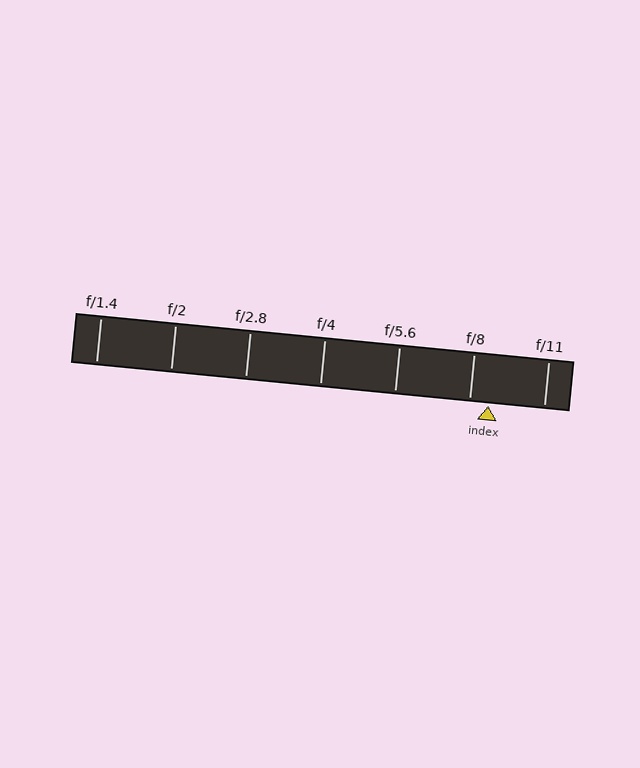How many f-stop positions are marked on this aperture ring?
There are 7 f-stop positions marked.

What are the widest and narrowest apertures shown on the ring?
The widest aperture shown is f/1.4 and the narrowest is f/11.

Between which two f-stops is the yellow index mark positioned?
The index mark is between f/8 and f/11.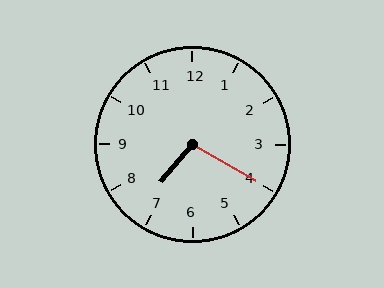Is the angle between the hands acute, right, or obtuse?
It is obtuse.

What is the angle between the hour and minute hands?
Approximately 100 degrees.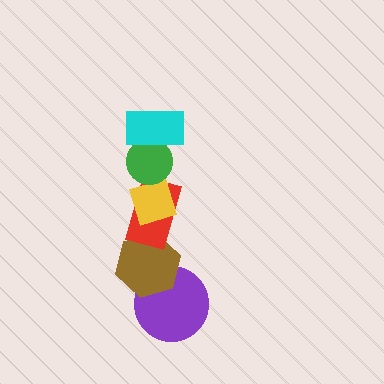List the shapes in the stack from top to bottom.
From top to bottom: the cyan rectangle, the green circle, the yellow diamond, the red rectangle, the brown hexagon, the purple circle.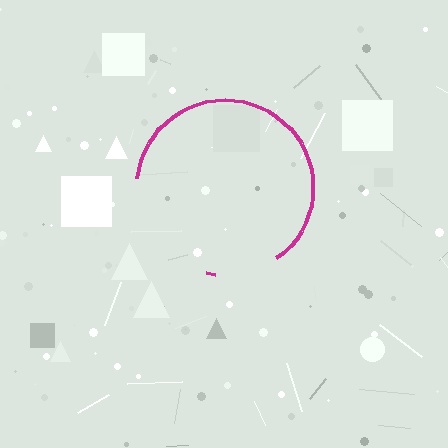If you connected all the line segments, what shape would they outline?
They would outline a circle.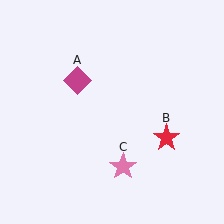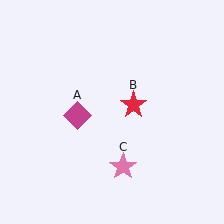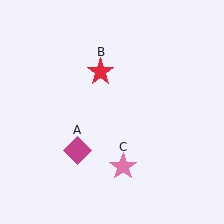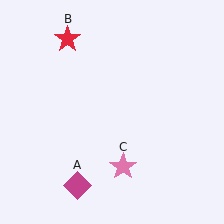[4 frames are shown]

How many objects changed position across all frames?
2 objects changed position: magenta diamond (object A), red star (object B).